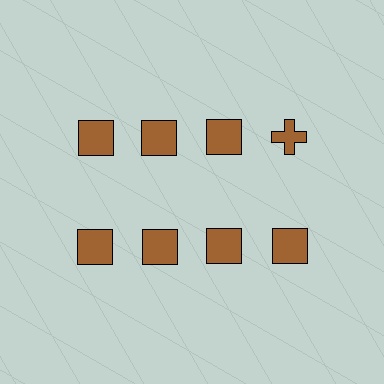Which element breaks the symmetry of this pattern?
The brown cross in the top row, second from right column breaks the symmetry. All other shapes are brown squares.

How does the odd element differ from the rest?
It has a different shape: cross instead of square.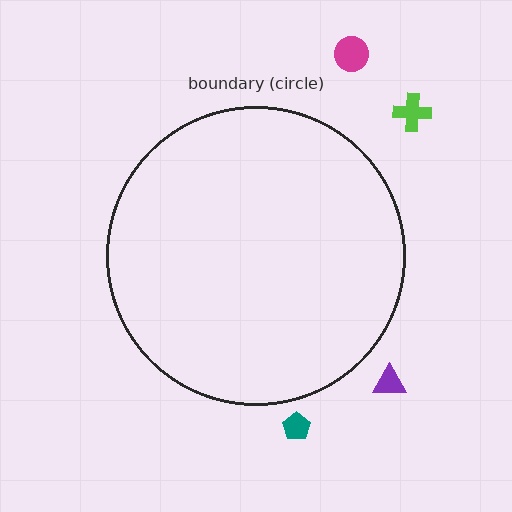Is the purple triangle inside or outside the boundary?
Outside.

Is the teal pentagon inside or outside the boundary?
Outside.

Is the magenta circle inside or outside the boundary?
Outside.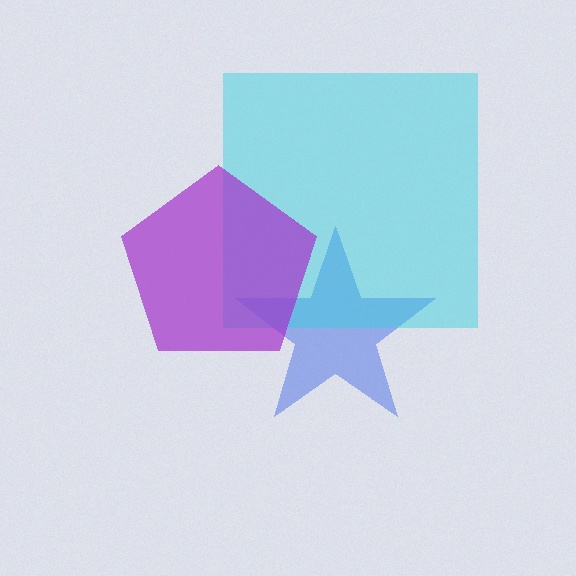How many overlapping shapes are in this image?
There are 3 overlapping shapes in the image.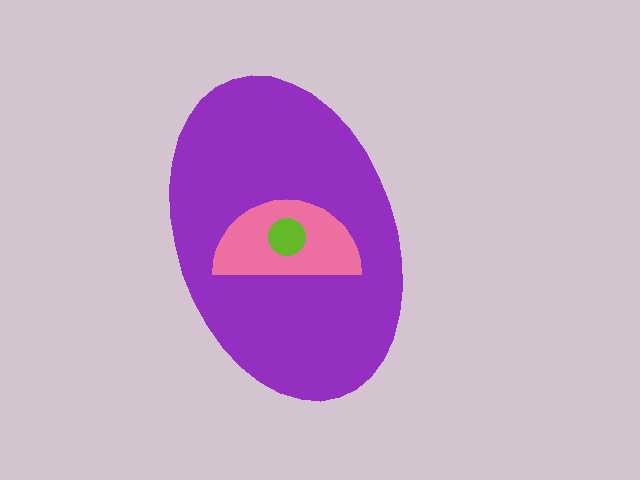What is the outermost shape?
The purple ellipse.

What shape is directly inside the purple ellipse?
The pink semicircle.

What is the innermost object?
The lime circle.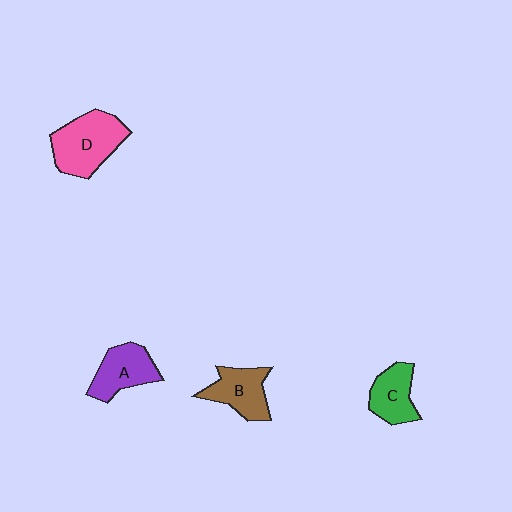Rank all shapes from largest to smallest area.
From largest to smallest: D (pink), A (purple), B (brown), C (green).